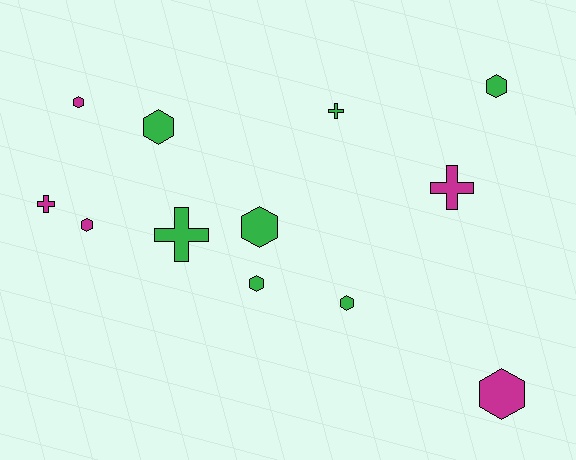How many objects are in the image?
There are 12 objects.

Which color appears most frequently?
Green, with 7 objects.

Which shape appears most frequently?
Hexagon, with 8 objects.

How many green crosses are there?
There are 2 green crosses.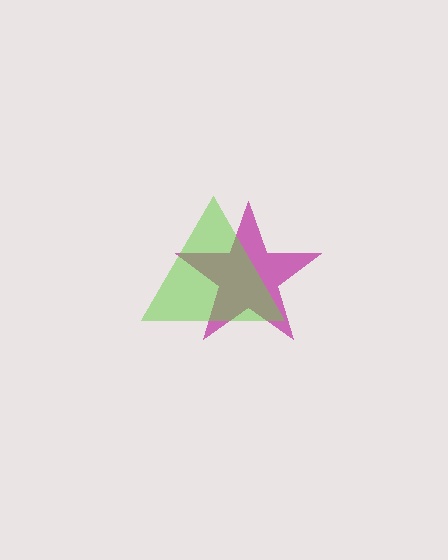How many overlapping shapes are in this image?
There are 2 overlapping shapes in the image.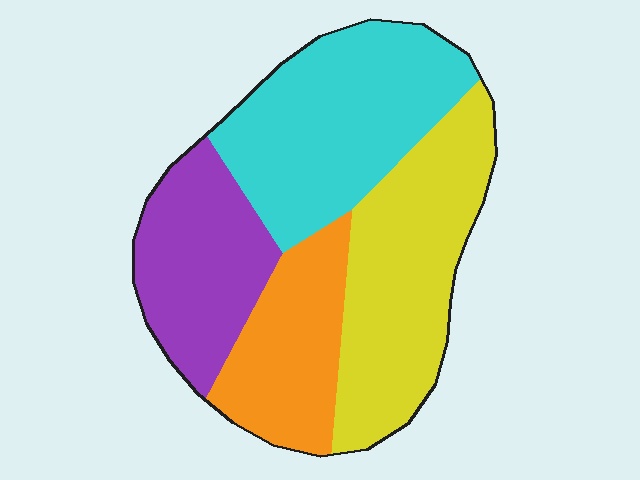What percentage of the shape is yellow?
Yellow takes up between a quarter and a half of the shape.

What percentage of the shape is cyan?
Cyan takes up about one third (1/3) of the shape.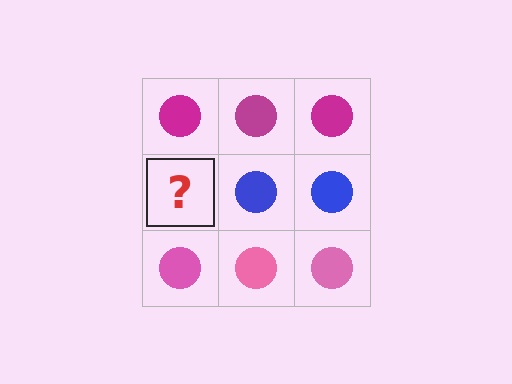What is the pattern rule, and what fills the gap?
The rule is that each row has a consistent color. The gap should be filled with a blue circle.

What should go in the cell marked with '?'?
The missing cell should contain a blue circle.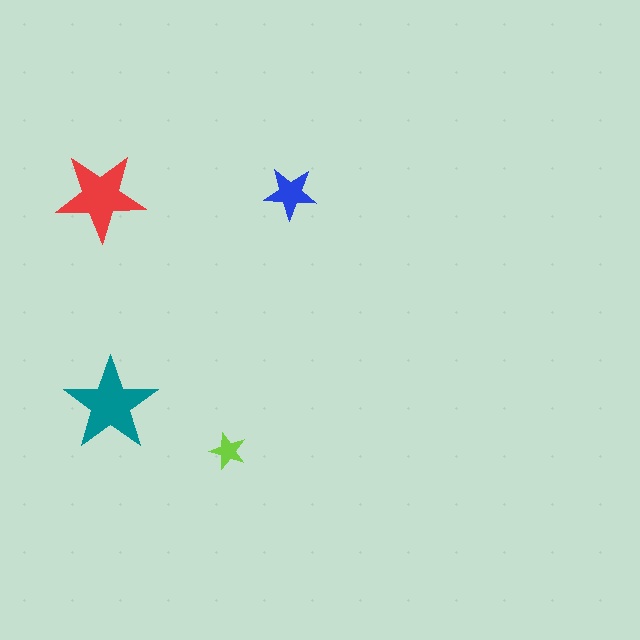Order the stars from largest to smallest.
the teal one, the red one, the blue one, the lime one.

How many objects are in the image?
There are 4 objects in the image.